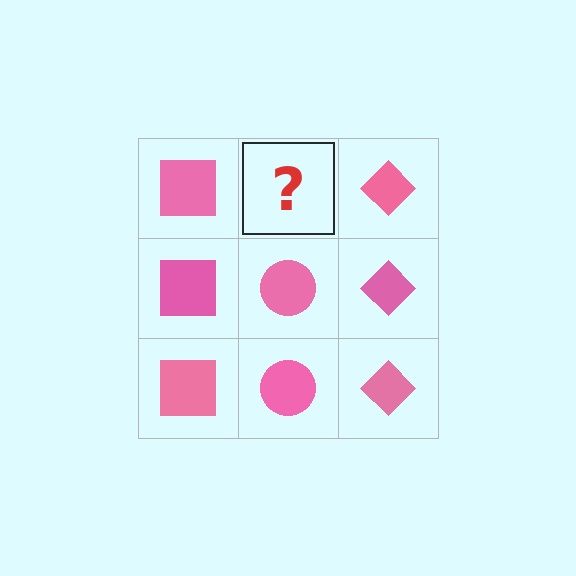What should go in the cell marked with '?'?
The missing cell should contain a pink circle.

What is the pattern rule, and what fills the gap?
The rule is that each column has a consistent shape. The gap should be filled with a pink circle.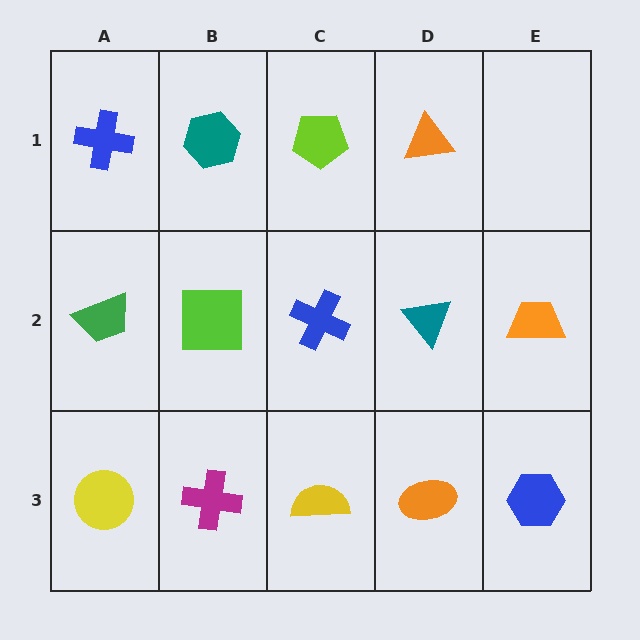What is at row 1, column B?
A teal hexagon.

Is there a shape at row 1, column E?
No, that cell is empty.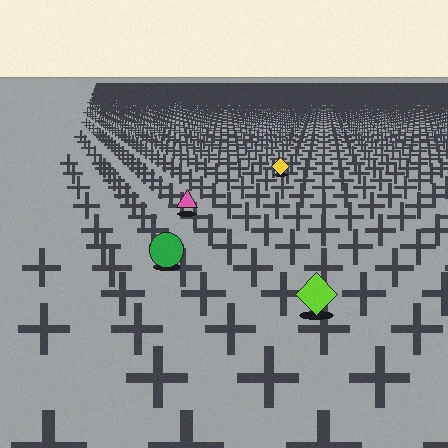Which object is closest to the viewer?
The lime diamond is closest. The texture marks near it are larger and more spread out.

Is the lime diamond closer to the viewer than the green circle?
Yes. The lime diamond is closer — you can tell from the texture gradient: the ground texture is coarser near it.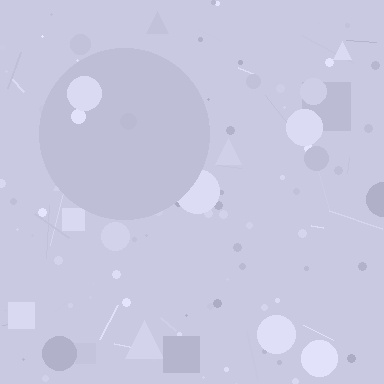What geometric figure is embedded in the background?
A circle is embedded in the background.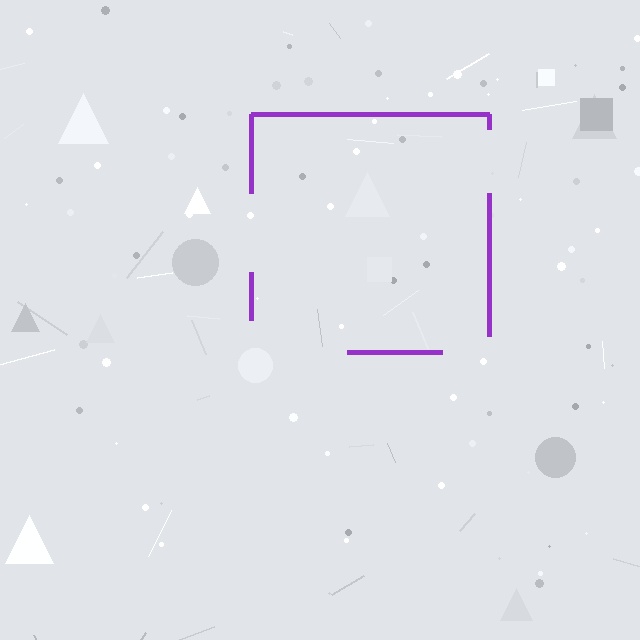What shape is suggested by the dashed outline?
The dashed outline suggests a square.